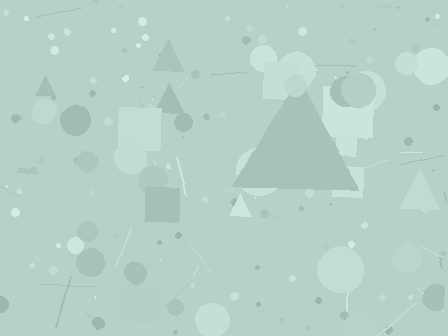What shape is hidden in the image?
A triangle is hidden in the image.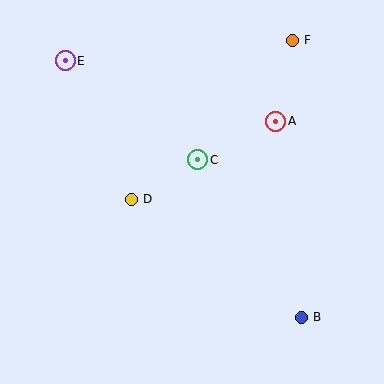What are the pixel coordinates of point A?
Point A is at (276, 121).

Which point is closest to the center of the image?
Point C at (198, 160) is closest to the center.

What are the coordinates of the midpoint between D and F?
The midpoint between D and F is at (212, 120).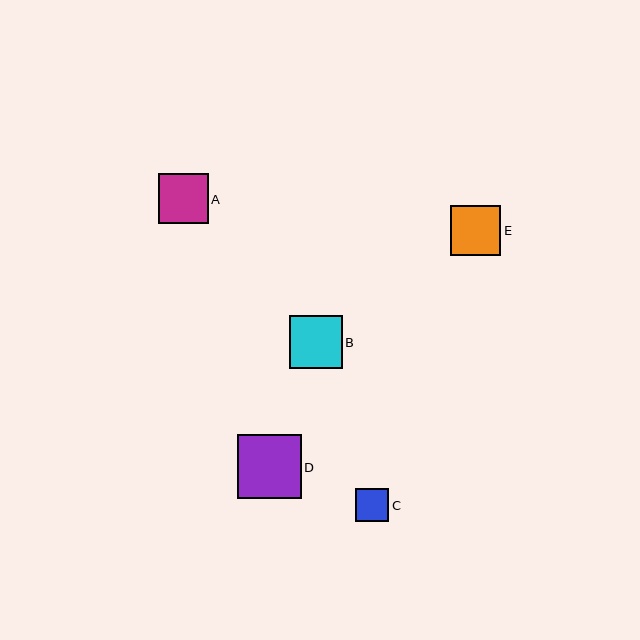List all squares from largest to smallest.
From largest to smallest: D, B, E, A, C.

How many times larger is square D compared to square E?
Square D is approximately 1.3 times the size of square E.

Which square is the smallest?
Square C is the smallest with a size of approximately 33 pixels.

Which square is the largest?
Square D is the largest with a size of approximately 64 pixels.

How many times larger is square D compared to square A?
Square D is approximately 1.3 times the size of square A.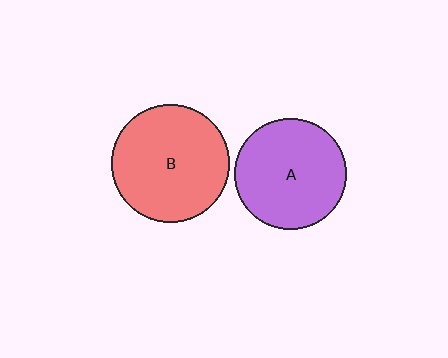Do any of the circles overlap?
No, none of the circles overlap.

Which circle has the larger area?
Circle B (red).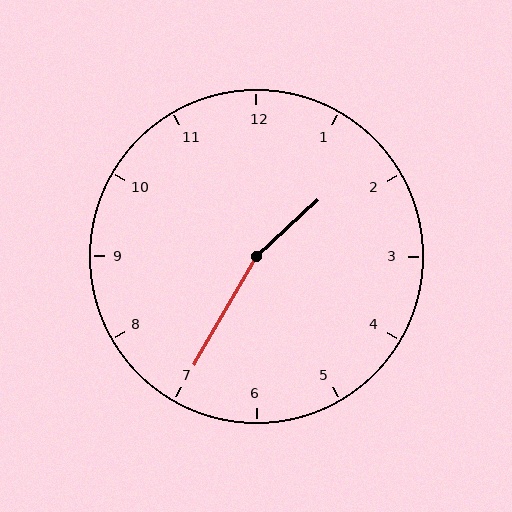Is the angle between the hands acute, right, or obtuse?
It is obtuse.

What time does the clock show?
1:35.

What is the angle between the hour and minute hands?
Approximately 162 degrees.